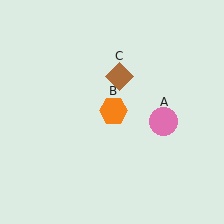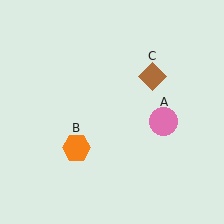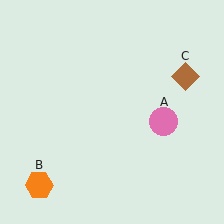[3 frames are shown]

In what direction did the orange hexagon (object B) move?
The orange hexagon (object B) moved down and to the left.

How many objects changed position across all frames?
2 objects changed position: orange hexagon (object B), brown diamond (object C).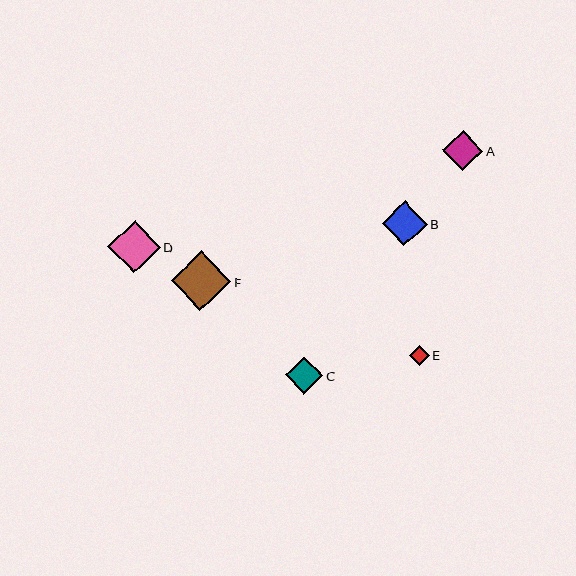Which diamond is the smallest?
Diamond E is the smallest with a size of approximately 20 pixels.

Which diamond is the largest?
Diamond F is the largest with a size of approximately 59 pixels.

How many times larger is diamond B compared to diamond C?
Diamond B is approximately 1.2 times the size of diamond C.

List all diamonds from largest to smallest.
From largest to smallest: F, D, B, A, C, E.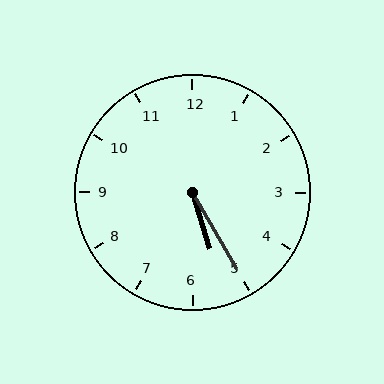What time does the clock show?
5:25.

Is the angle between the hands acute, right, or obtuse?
It is acute.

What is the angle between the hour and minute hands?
Approximately 12 degrees.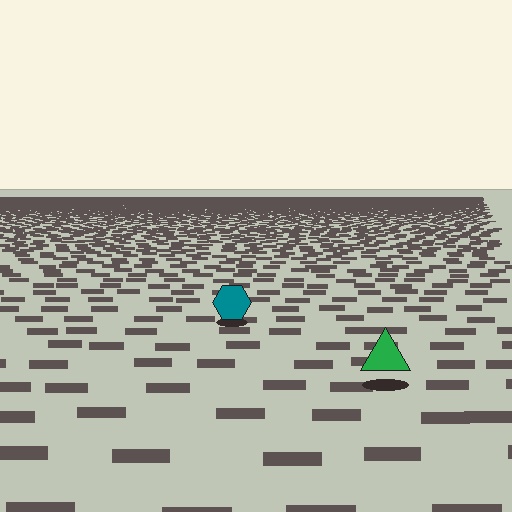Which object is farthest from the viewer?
The teal hexagon is farthest from the viewer. It appears smaller and the ground texture around it is denser.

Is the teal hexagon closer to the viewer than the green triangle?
No. The green triangle is closer — you can tell from the texture gradient: the ground texture is coarser near it.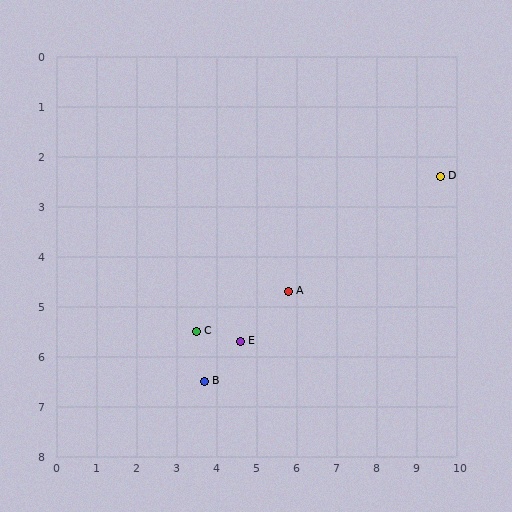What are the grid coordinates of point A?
Point A is at approximately (5.8, 4.7).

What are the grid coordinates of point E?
Point E is at approximately (4.6, 5.7).